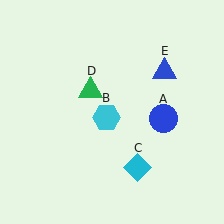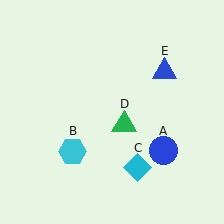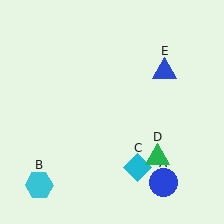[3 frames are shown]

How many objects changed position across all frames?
3 objects changed position: blue circle (object A), cyan hexagon (object B), green triangle (object D).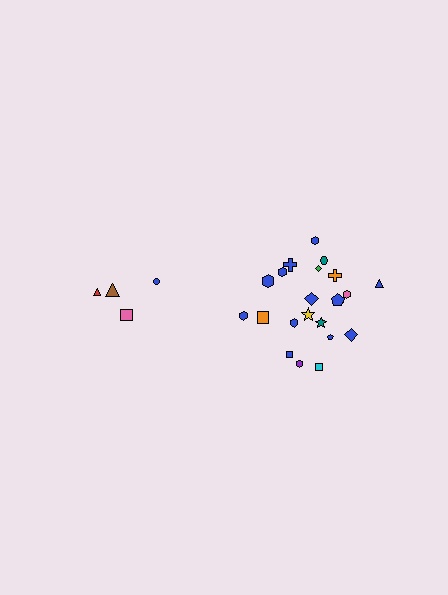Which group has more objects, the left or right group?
The right group.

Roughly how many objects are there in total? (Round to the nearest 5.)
Roughly 25 objects in total.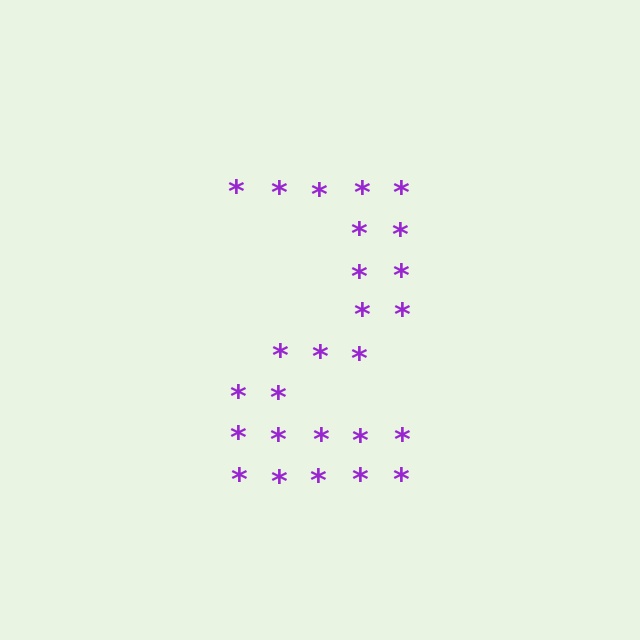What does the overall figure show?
The overall figure shows the digit 2.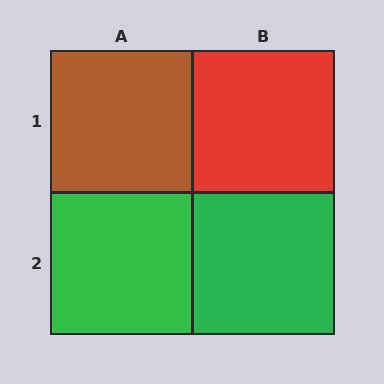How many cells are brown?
1 cell is brown.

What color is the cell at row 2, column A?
Green.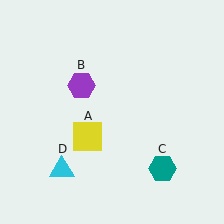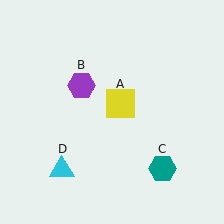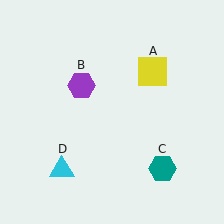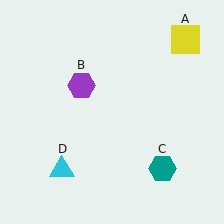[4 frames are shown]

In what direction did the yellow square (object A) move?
The yellow square (object A) moved up and to the right.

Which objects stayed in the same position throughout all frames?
Purple hexagon (object B) and teal hexagon (object C) and cyan triangle (object D) remained stationary.